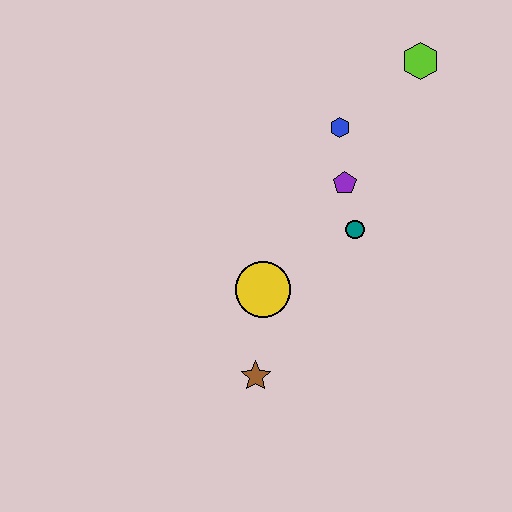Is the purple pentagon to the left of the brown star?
No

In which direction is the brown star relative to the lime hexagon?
The brown star is below the lime hexagon.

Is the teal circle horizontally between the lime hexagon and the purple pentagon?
Yes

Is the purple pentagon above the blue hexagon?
No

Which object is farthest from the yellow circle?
The lime hexagon is farthest from the yellow circle.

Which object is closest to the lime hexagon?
The blue hexagon is closest to the lime hexagon.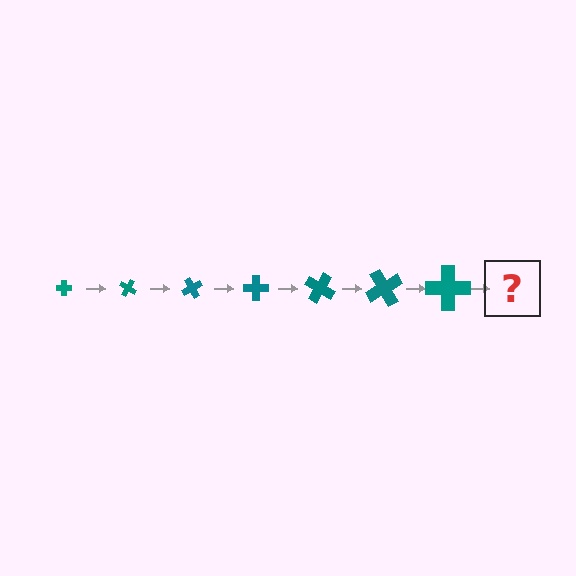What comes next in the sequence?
The next element should be a cross, larger than the previous one and rotated 210 degrees from the start.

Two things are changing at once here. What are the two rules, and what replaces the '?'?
The two rules are that the cross grows larger each step and it rotates 30 degrees each step. The '?' should be a cross, larger than the previous one and rotated 210 degrees from the start.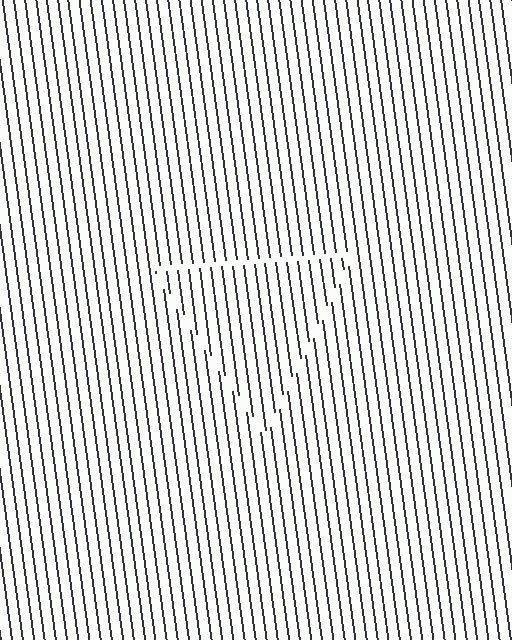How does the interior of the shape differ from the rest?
The interior of the shape contains the same grating, shifted by half a period — the contour is defined by the phase discontinuity where line-ends from the inner and outer gratings abut.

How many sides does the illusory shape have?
3 sides — the line-ends trace a triangle.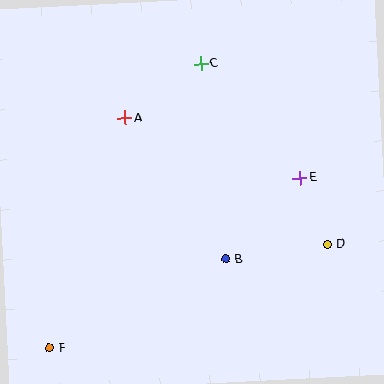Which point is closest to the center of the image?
Point B at (226, 259) is closest to the center.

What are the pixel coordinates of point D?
Point D is at (327, 245).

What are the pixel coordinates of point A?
Point A is at (125, 118).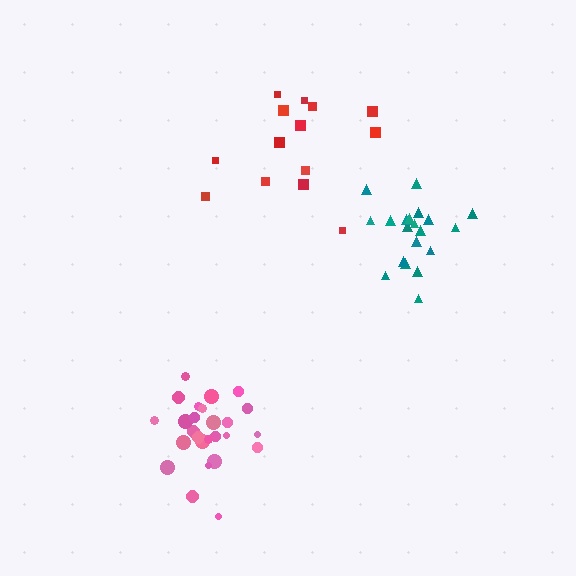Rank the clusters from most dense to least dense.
pink, teal, red.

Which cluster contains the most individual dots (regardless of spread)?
Pink (27).